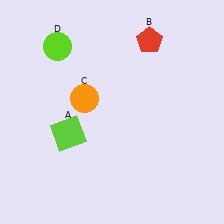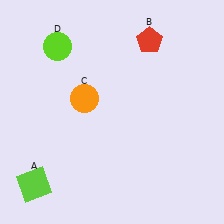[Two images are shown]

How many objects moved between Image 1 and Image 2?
1 object moved between the two images.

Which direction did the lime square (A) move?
The lime square (A) moved down.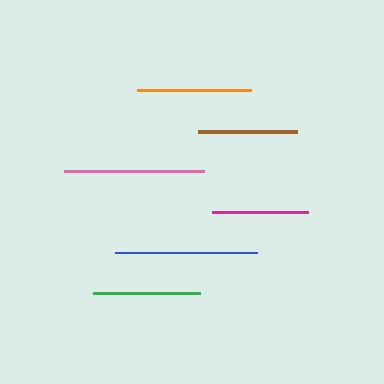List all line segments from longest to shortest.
From longest to shortest: blue, pink, orange, green, brown, magenta.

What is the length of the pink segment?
The pink segment is approximately 140 pixels long.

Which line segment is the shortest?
The magenta line is the shortest at approximately 96 pixels.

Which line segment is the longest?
The blue line is the longest at approximately 142 pixels.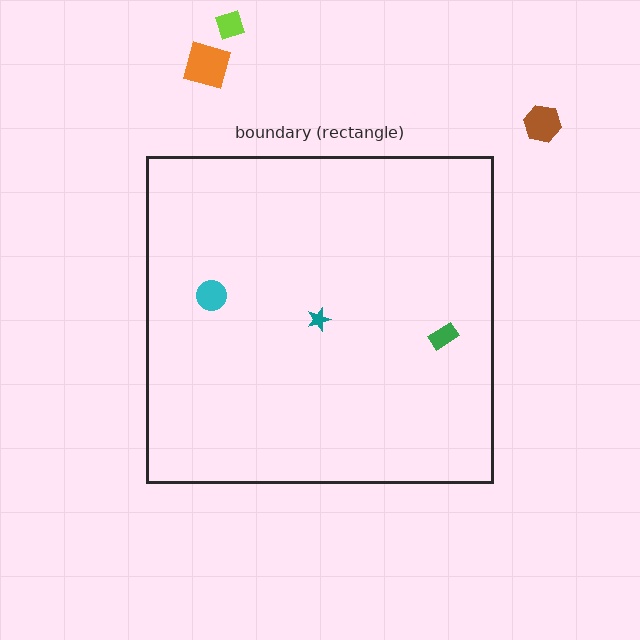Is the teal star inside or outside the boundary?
Inside.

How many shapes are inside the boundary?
3 inside, 3 outside.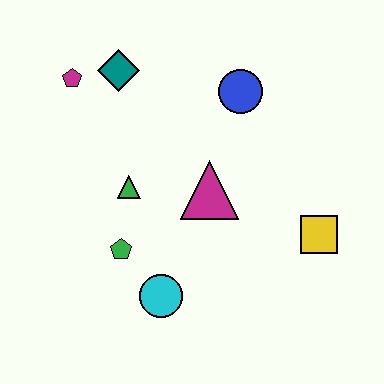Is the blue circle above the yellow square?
Yes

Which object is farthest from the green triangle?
The yellow square is farthest from the green triangle.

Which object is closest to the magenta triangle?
The green triangle is closest to the magenta triangle.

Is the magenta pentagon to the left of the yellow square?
Yes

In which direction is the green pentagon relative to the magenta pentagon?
The green pentagon is below the magenta pentagon.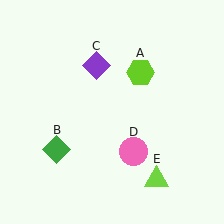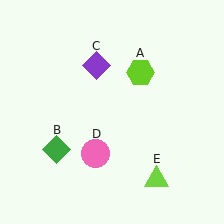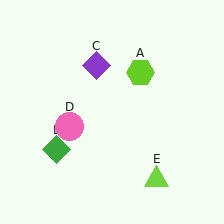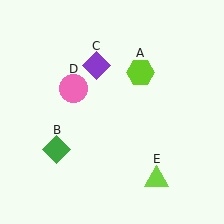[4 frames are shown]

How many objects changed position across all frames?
1 object changed position: pink circle (object D).